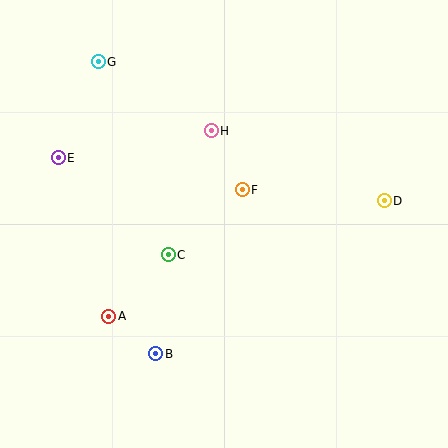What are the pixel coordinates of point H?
Point H is at (211, 131).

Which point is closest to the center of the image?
Point F at (242, 190) is closest to the center.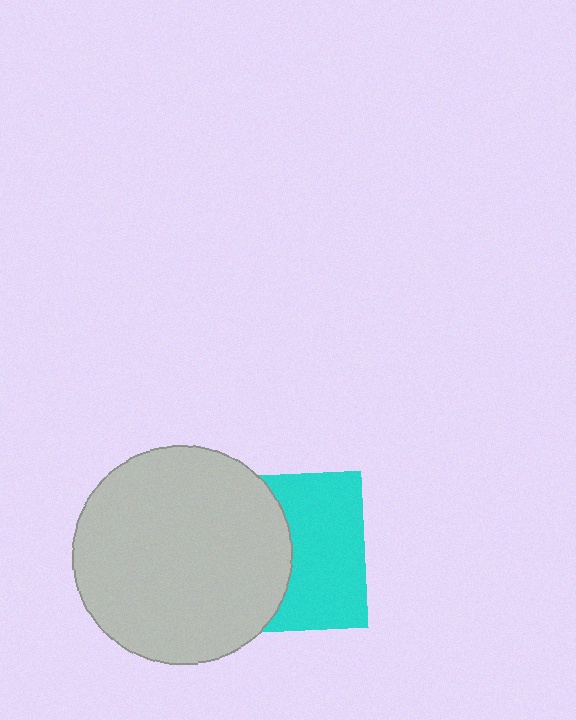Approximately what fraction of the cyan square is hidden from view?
Roughly 47% of the cyan square is hidden behind the light gray circle.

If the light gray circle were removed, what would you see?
You would see the complete cyan square.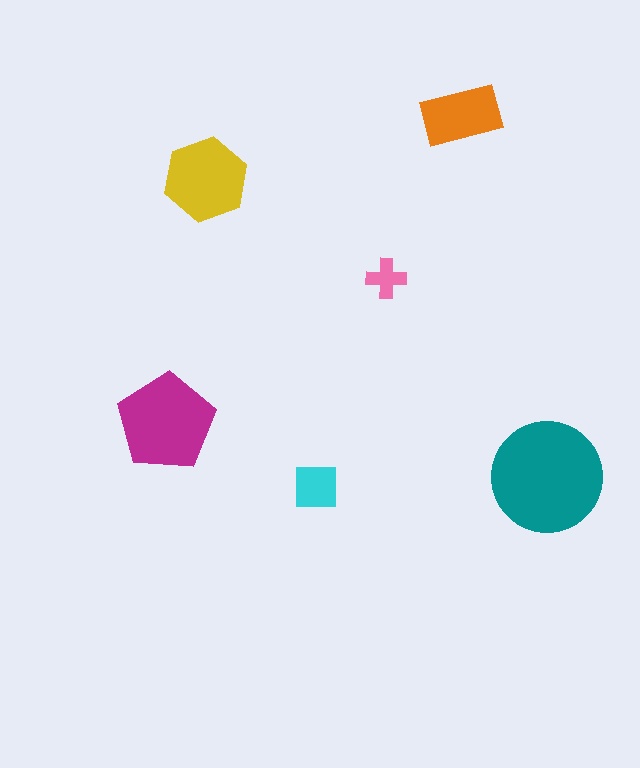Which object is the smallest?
The pink cross.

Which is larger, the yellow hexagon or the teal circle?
The teal circle.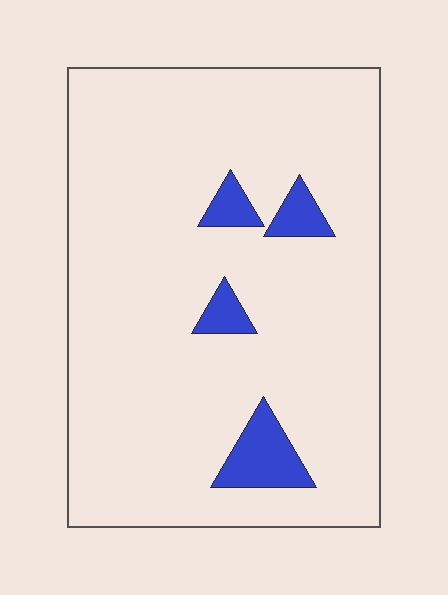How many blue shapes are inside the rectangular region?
4.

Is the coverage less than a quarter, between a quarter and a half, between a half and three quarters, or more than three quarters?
Less than a quarter.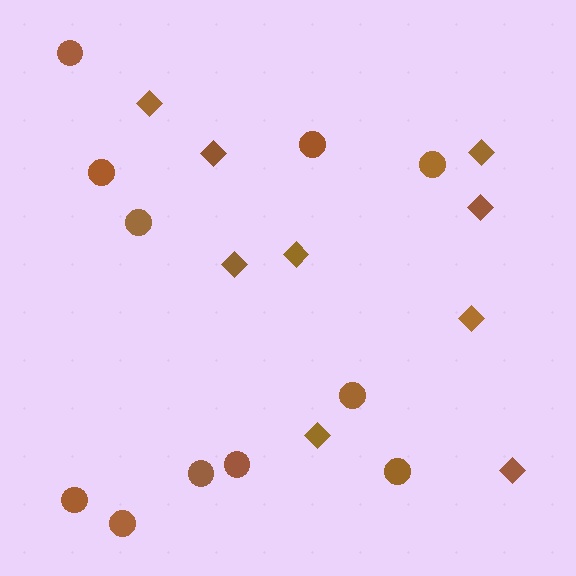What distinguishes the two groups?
There are 2 groups: one group of diamonds (9) and one group of circles (11).